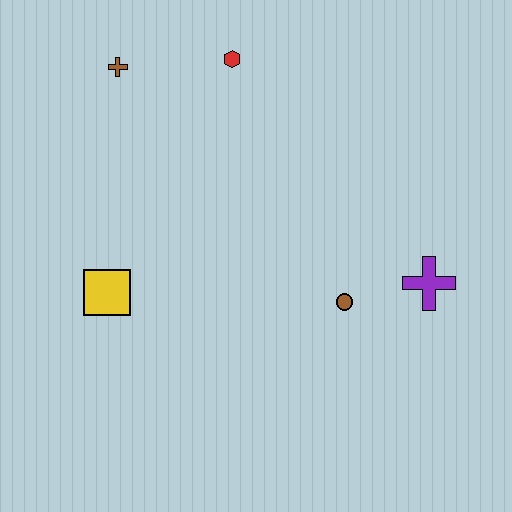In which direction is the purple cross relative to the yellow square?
The purple cross is to the right of the yellow square.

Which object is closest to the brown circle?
The purple cross is closest to the brown circle.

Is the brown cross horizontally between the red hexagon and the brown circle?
No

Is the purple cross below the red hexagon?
Yes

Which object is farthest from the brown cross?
The purple cross is farthest from the brown cross.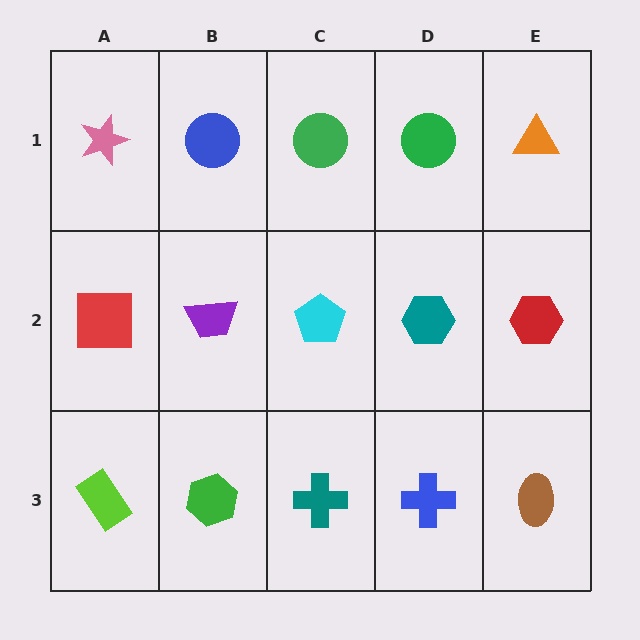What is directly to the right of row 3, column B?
A teal cross.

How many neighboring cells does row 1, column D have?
3.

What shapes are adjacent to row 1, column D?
A teal hexagon (row 2, column D), a green circle (row 1, column C), an orange triangle (row 1, column E).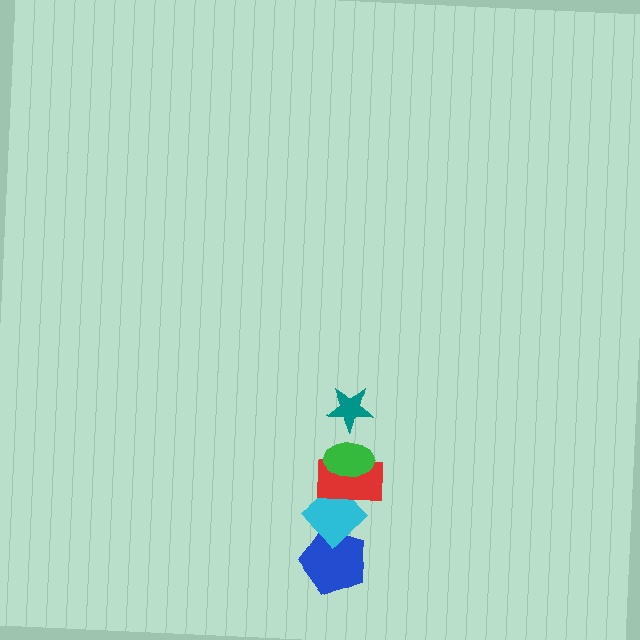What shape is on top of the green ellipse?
The teal star is on top of the green ellipse.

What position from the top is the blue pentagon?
The blue pentagon is 5th from the top.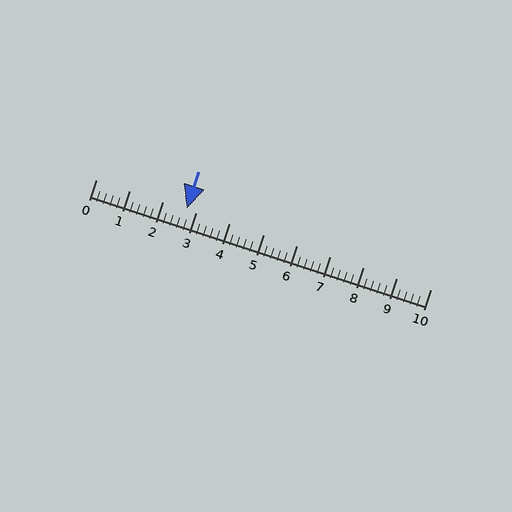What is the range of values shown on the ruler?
The ruler shows values from 0 to 10.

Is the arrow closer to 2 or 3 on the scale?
The arrow is closer to 3.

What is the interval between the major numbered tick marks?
The major tick marks are spaced 1 units apart.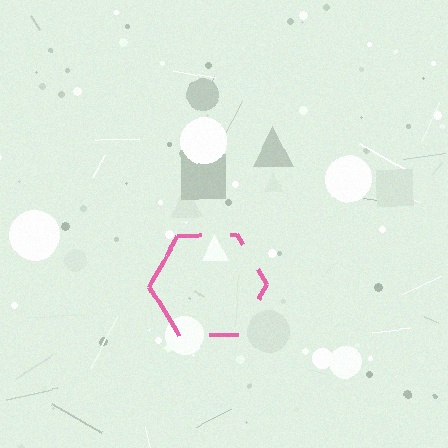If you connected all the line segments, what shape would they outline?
They would outline a hexagon.